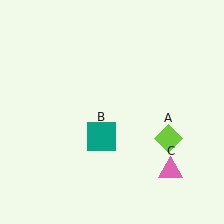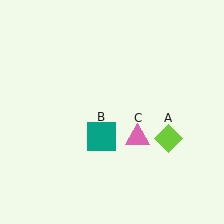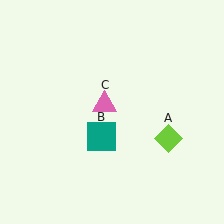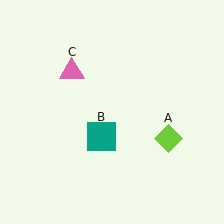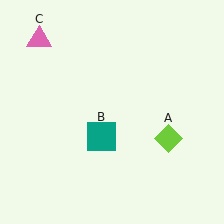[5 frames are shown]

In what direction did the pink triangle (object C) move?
The pink triangle (object C) moved up and to the left.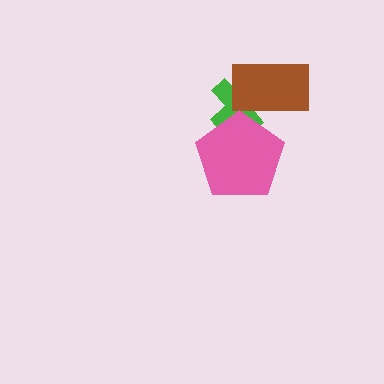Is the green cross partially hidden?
Yes, it is partially covered by another shape.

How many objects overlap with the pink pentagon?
1 object overlaps with the pink pentagon.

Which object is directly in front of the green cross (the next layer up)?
The brown rectangle is directly in front of the green cross.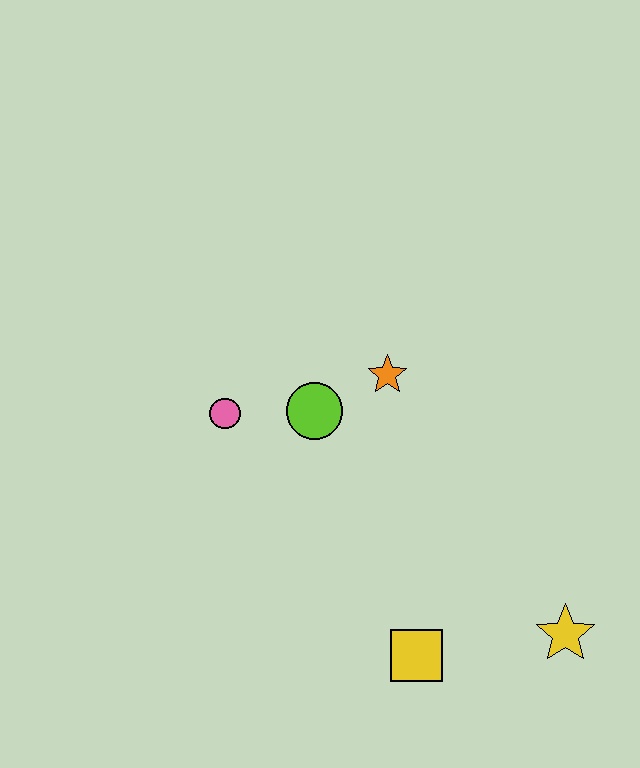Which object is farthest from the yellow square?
The pink circle is farthest from the yellow square.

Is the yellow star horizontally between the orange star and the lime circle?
No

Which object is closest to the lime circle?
The orange star is closest to the lime circle.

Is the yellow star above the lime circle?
No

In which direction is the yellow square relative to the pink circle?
The yellow square is below the pink circle.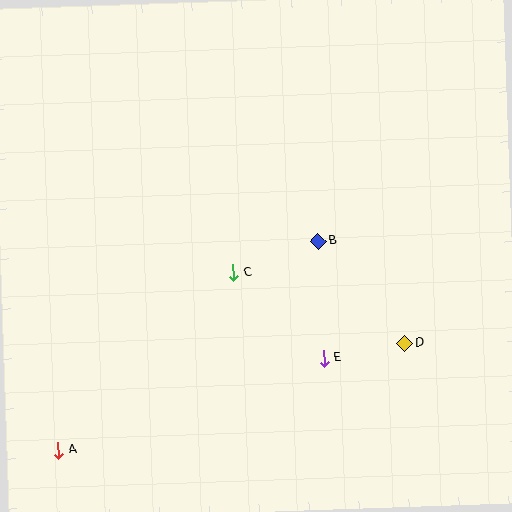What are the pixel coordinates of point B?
Point B is at (318, 241).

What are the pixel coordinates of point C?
Point C is at (233, 273).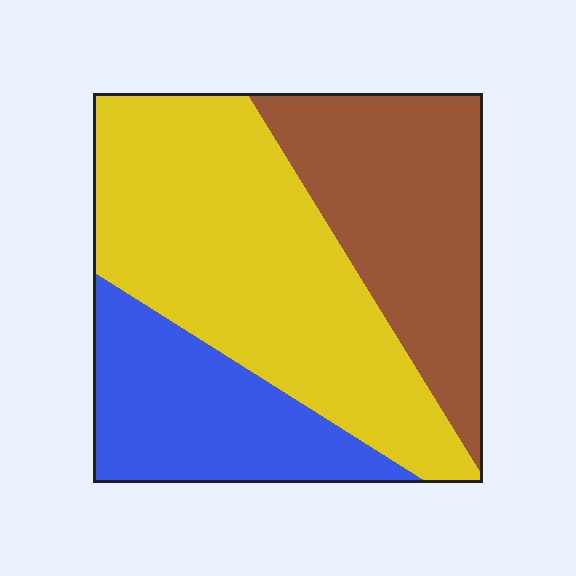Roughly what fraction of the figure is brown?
Brown takes up between a sixth and a third of the figure.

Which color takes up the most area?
Yellow, at roughly 45%.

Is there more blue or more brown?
Brown.